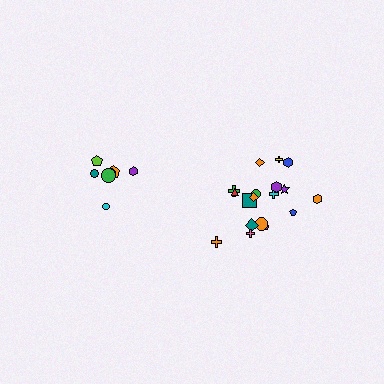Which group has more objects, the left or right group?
The right group.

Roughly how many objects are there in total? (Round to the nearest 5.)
Roughly 25 objects in total.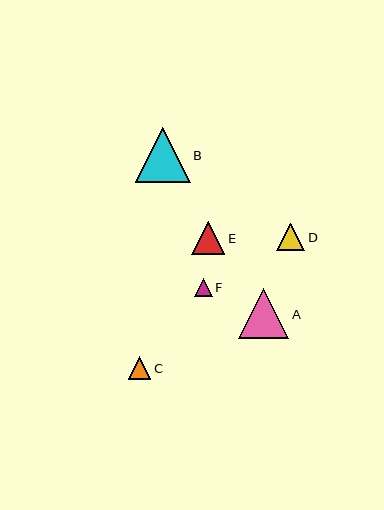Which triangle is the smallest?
Triangle F is the smallest with a size of approximately 17 pixels.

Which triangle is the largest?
Triangle B is the largest with a size of approximately 55 pixels.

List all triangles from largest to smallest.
From largest to smallest: B, A, E, D, C, F.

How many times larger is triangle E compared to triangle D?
Triangle E is approximately 1.2 times the size of triangle D.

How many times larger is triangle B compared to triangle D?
Triangle B is approximately 2.0 times the size of triangle D.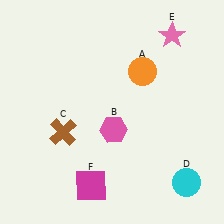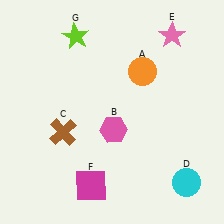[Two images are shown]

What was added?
A lime star (G) was added in Image 2.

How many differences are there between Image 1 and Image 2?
There is 1 difference between the two images.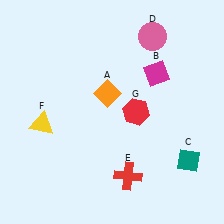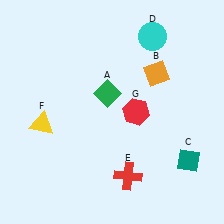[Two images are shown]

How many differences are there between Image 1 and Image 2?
There are 3 differences between the two images.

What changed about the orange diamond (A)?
In Image 1, A is orange. In Image 2, it changed to green.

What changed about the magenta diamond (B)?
In Image 1, B is magenta. In Image 2, it changed to orange.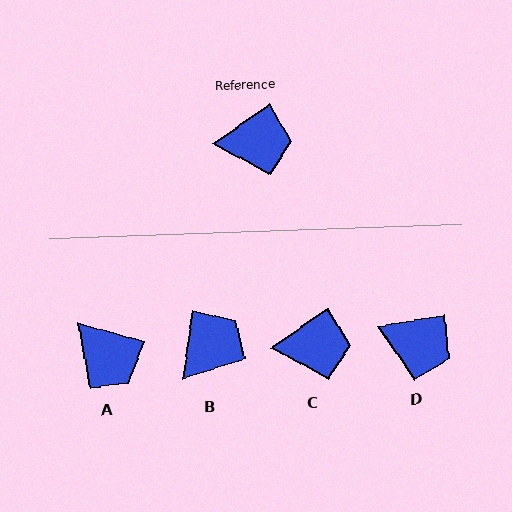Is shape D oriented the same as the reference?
No, it is off by about 26 degrees.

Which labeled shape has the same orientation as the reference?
C.